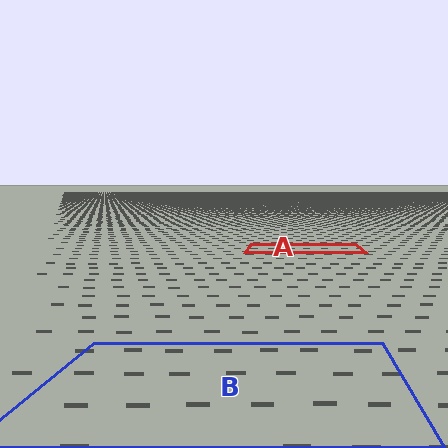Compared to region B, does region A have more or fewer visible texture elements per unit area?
Region A has more texture elements per unit area — they are packed more densely because it is farther away.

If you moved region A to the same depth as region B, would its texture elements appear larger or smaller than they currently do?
They would appear larger. At a closer depth, the same texture elements are projected at a bigger on-screen size.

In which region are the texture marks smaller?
The texture marks are smaller in region A, because it is farther away.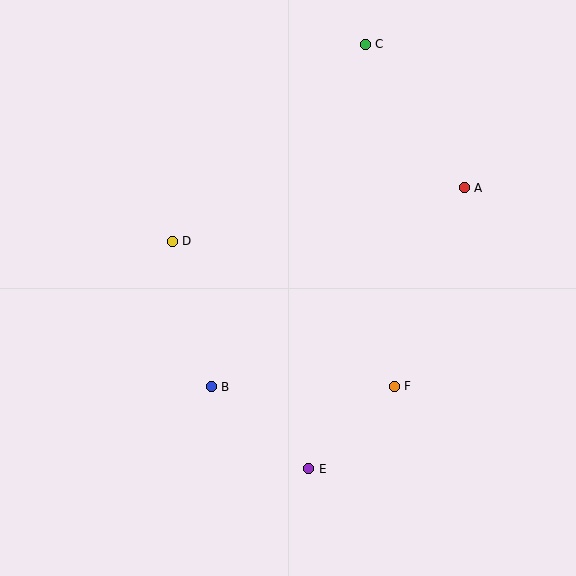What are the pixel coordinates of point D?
Point D is at (172, 241).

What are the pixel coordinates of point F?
Point F is at (394, 386).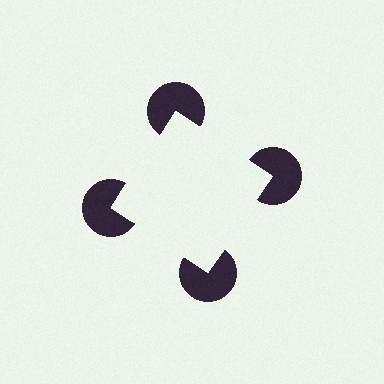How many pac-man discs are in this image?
There are 4 — one at each vertex of the illusory square.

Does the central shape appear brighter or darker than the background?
It typically appears slightly brighter than the background, even though no actual brightness change is drawn.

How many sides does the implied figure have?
4 sides.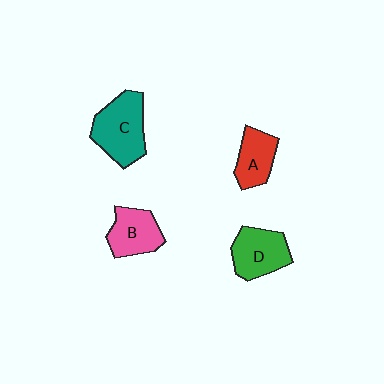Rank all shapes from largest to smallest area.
From largest to smallest: C (teal), D (green), B (pink), A (red).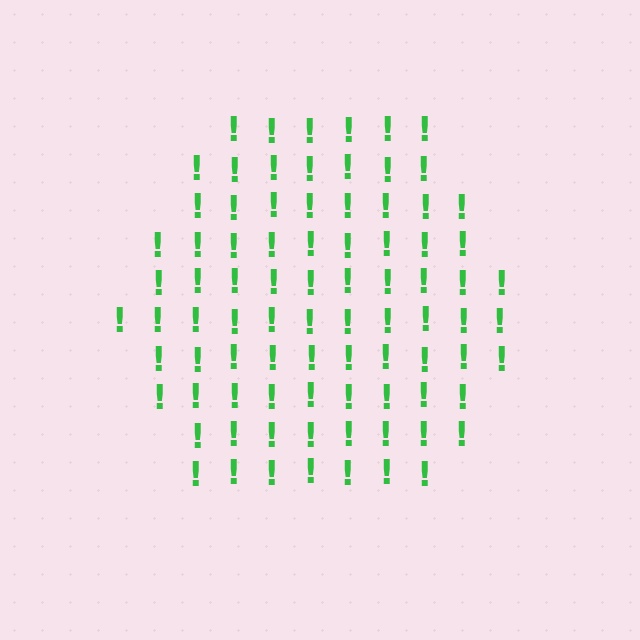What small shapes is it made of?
It is made of small exclamation marks.